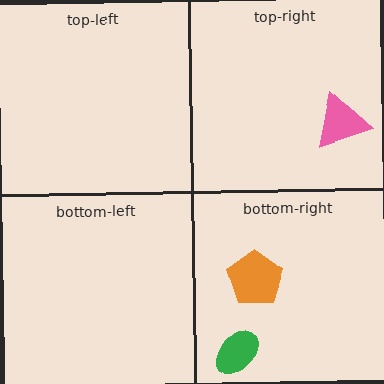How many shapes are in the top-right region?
1.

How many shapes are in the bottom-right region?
2.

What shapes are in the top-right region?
The pink triangle.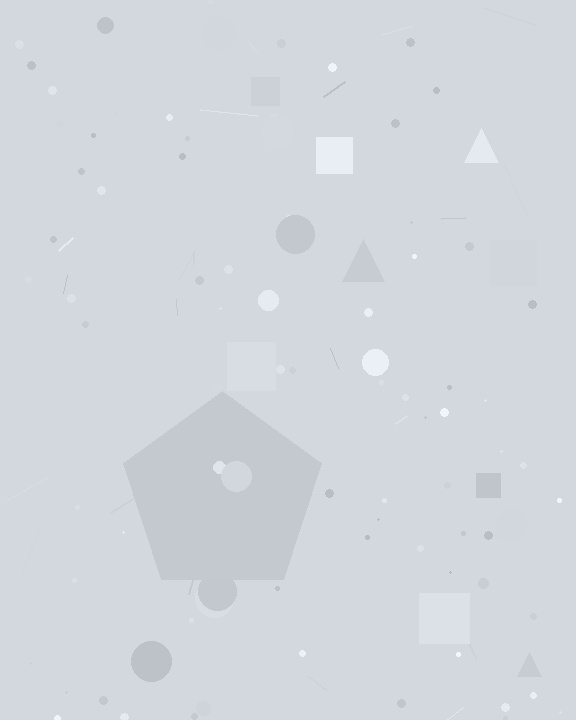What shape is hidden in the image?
A pentagon is hidden in the image.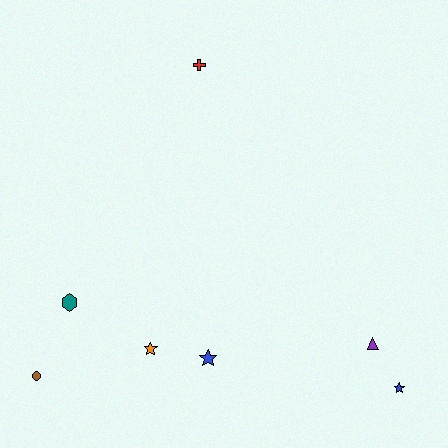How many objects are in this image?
There are 7 objects.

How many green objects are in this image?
There are no green objects.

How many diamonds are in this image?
There are no diamonds.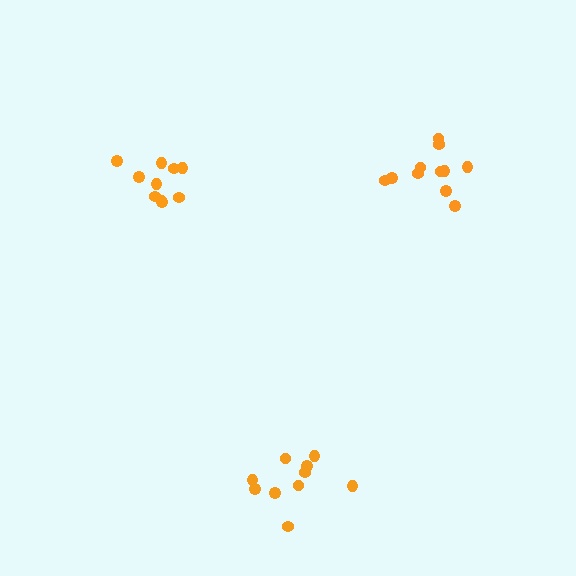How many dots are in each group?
Group 1: 10 dots, Group 2: 10 dots, Group 3: 11 dots (31 total).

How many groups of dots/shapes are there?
There are 3 groups.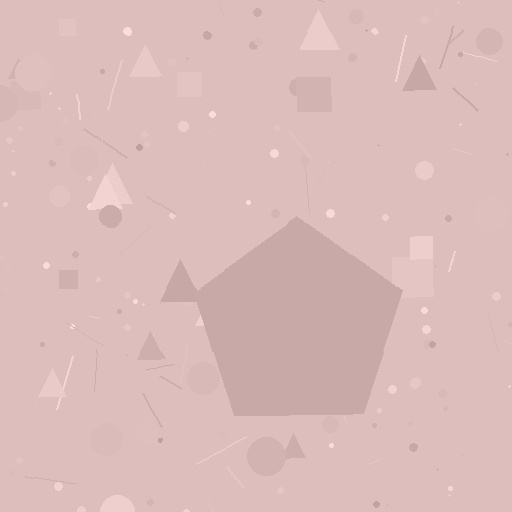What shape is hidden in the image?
A pentagon is hidden in the image.